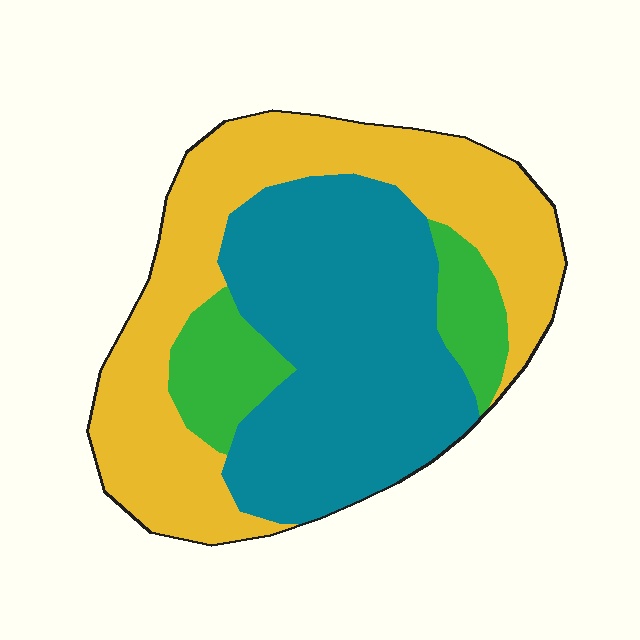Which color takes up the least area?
Green, at roughly 15%.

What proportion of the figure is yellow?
Yellow covers about 45% of the figure.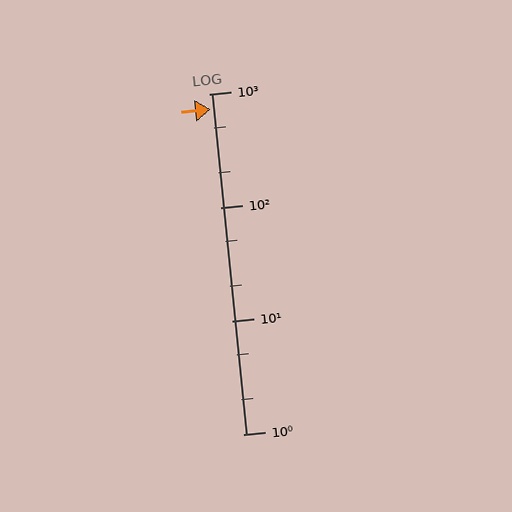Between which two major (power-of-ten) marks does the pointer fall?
The pointer is between 100 and 1000.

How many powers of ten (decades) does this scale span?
The scale spans 3 decades, from 1 to 1000.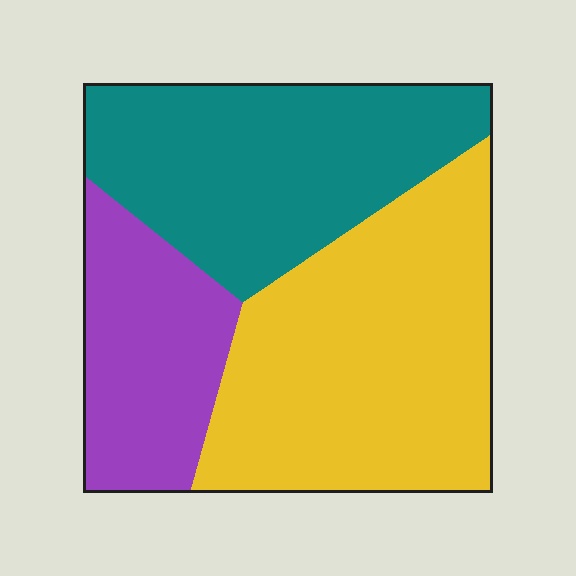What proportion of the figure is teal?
Teal covers roughly 35% of the figure.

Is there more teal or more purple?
Teal.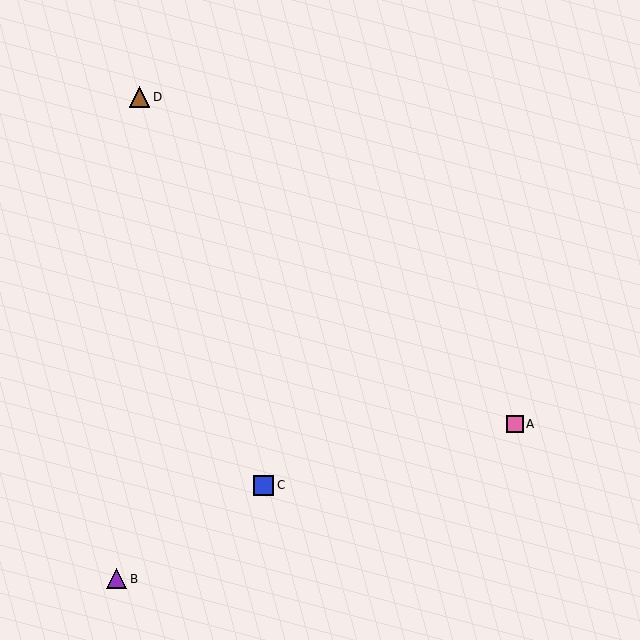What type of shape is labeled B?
Shape B is a purple triangle.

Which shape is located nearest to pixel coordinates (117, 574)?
The purple triangle (labeled B) at (116, 579) is nearest to that location.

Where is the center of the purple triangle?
The center of the purple triangle is at (116, 579).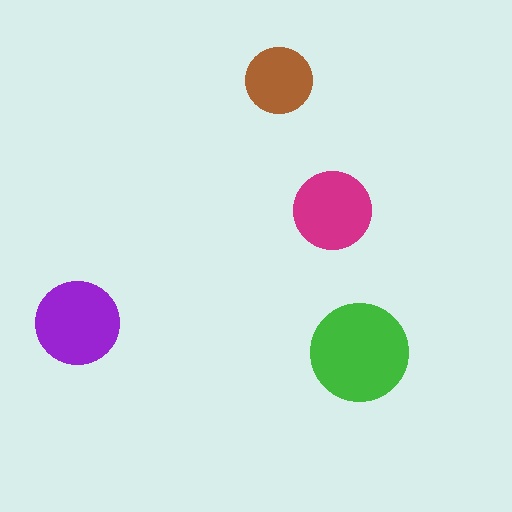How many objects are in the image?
There are 4 objects in the image.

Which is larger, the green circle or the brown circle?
The green one.